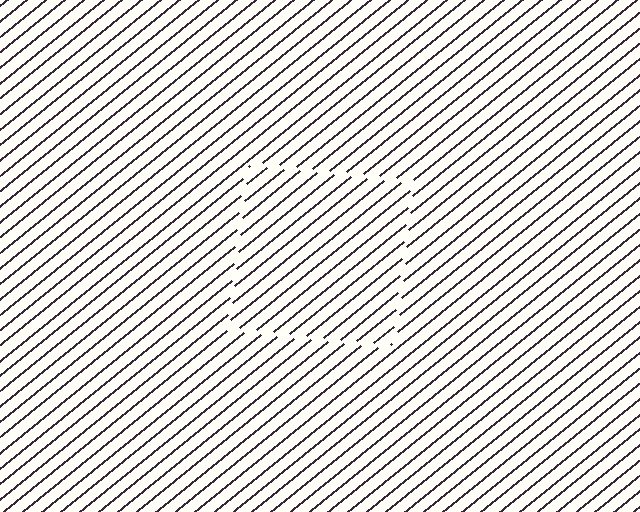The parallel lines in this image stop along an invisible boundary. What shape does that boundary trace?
An illusory square. The interior of the shape contains the same grating, shifted by half a period — the contour is defined by the phase discontinuity where line-ends from the inner and outer gratings abut.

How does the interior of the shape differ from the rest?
The interior of the shape contains the same grating, shifted by half a period — the contour is defined by the phase discontinuity where line-ends from the inner and outer gratings abut.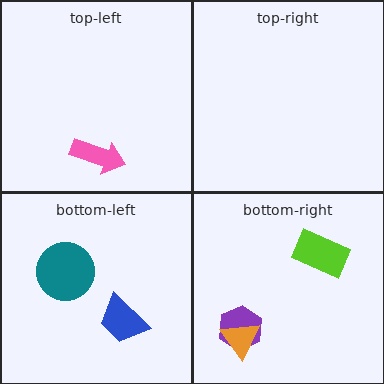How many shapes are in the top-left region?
1.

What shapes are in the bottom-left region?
The blue trapezoid, the teal circle.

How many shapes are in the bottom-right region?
3.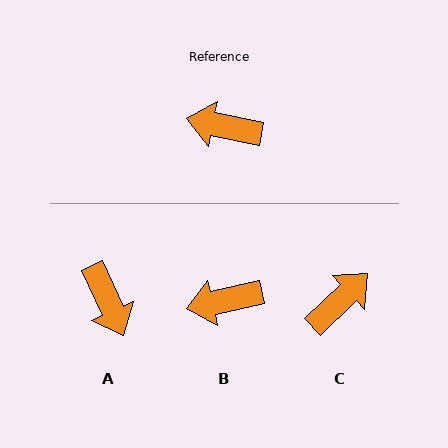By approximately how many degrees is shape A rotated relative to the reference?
Approximately 126 degrees counter-clockwise.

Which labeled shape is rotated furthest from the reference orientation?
A, about 126 degrees away.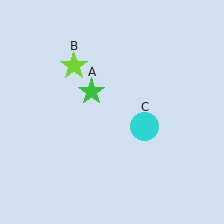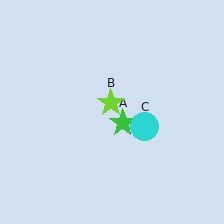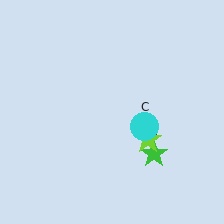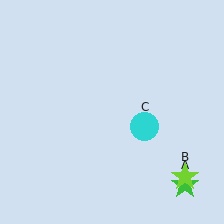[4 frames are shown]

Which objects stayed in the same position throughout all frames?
Cyan circle (object C) remained stationary.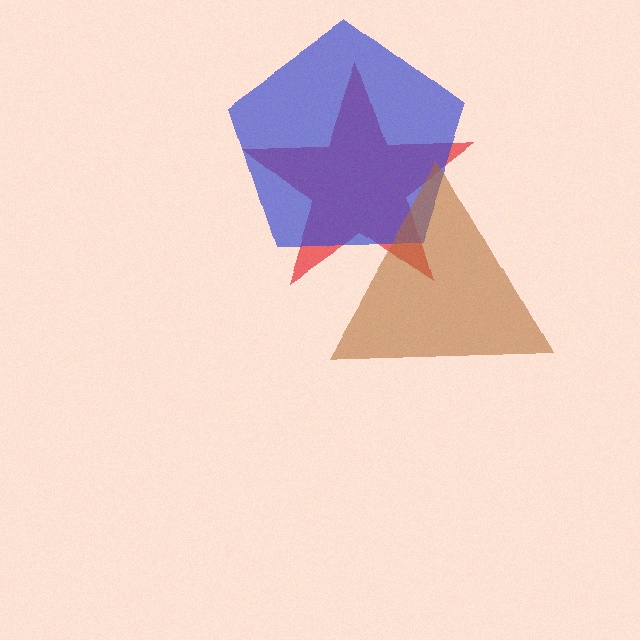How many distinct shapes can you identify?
There are 3 distinct shapes: a red star, a blue pentagon, a brown triangle.